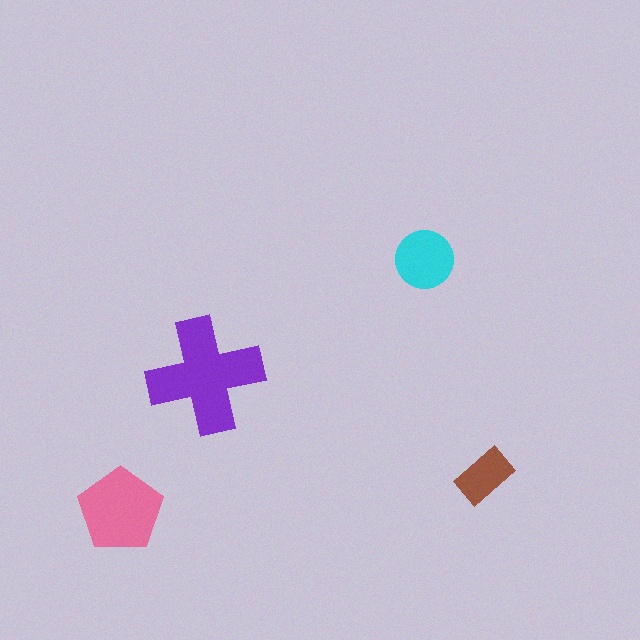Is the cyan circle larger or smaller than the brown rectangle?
Larger.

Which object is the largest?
The purple cross.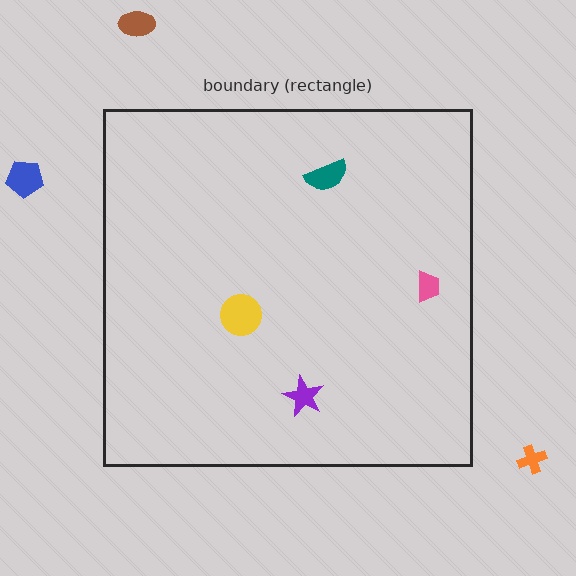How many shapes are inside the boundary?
4 inside, 3 outside.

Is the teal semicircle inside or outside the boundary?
Inside.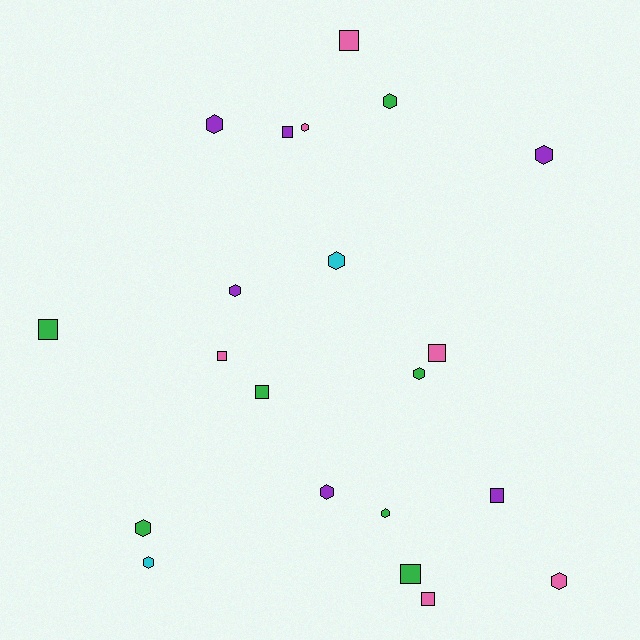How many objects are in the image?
There are 21 objects.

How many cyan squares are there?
There are no cyan squares.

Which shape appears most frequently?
Hexagon, with 12 objects.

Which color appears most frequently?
Green, with 7 objects.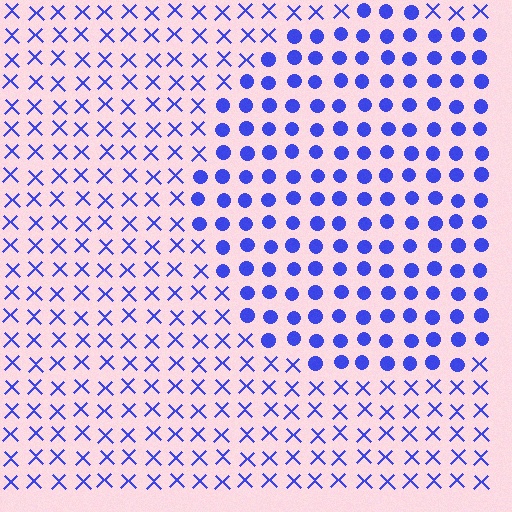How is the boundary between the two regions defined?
The boundary is defined by a change in element shape: circles inside vs. X marks outside. All elements share the same color and spacing.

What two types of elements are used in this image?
The image uses circles inside the circle region and X marks outside it.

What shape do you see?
I see a circle.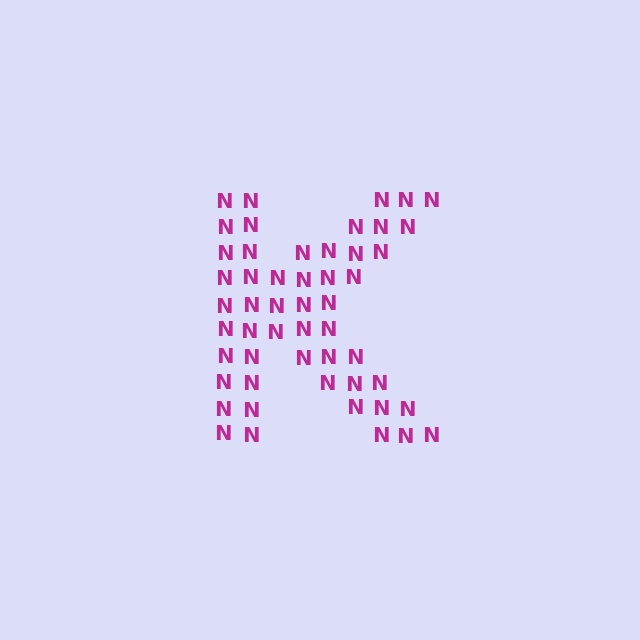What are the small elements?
The small elements are letter N's.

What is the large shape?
The large shape is the letter K.